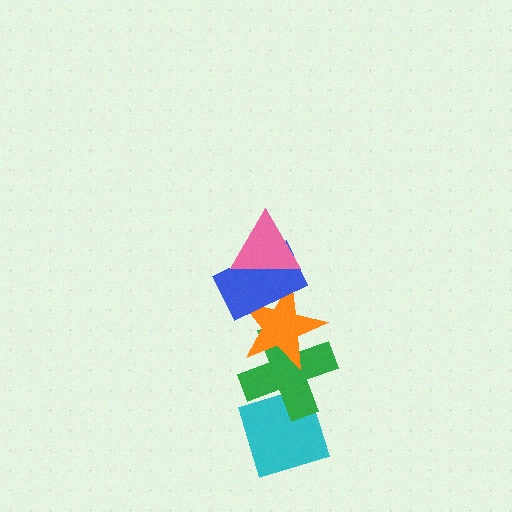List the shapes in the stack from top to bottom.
From top to bottom: the pink triangle, the blue rectangle, the orange star, the green cross, the cyan diamond.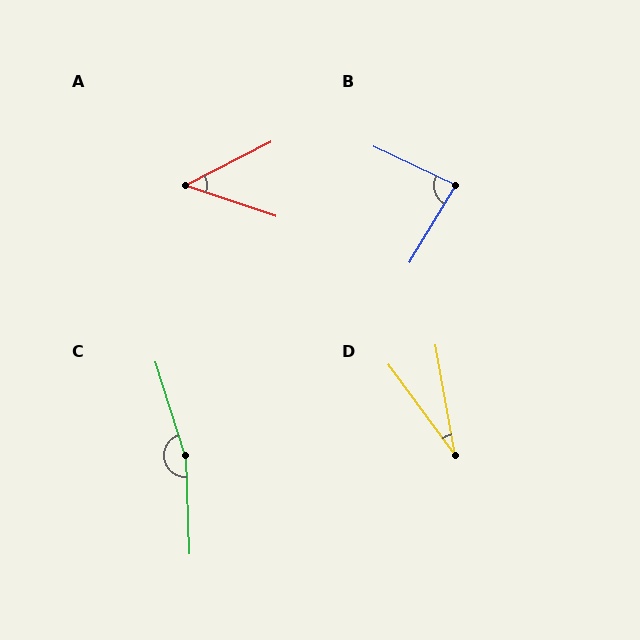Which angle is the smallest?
D, at approximately 26 degrees.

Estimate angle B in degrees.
Approximately 84 degrees.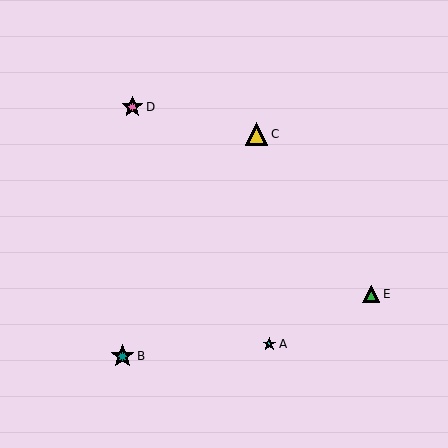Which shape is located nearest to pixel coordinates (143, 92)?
The pink star (labeled D) at (132, 107) is nearest to that location.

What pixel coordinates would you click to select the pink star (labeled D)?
Click at (132, 107) to select the pink star D.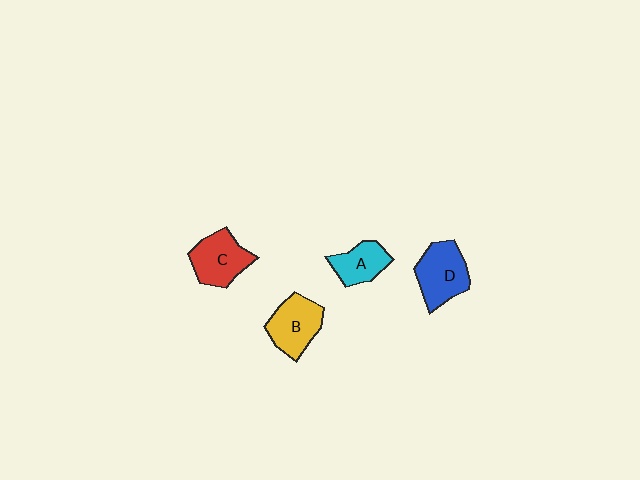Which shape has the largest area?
Shape D (blue).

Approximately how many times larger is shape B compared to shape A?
Approximately 1.4 times.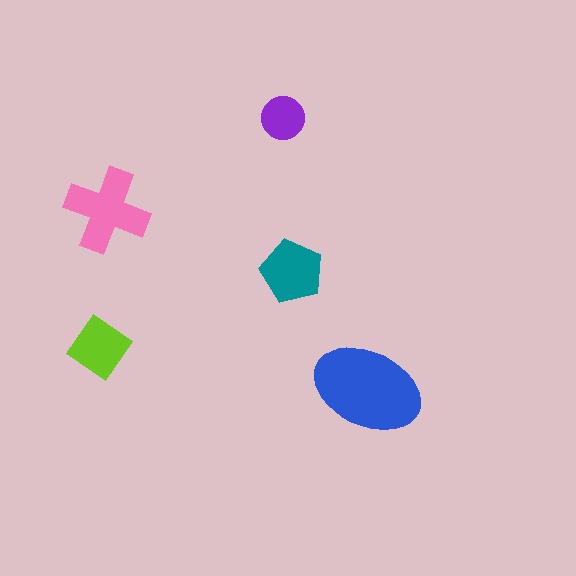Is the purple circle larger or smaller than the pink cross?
Smaller.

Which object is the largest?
The blue ellipse.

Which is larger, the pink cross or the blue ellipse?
The blue ellipse.